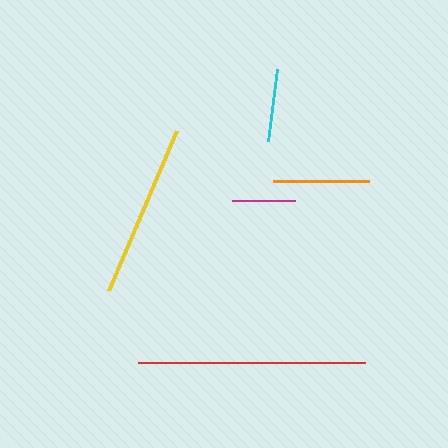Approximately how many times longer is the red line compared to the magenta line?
The red line is approximately 3.6 times the length of the magenta line.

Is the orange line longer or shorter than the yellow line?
The yellow line is longer than the orange line.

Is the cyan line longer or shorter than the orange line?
The orange line is longer than the cyan line.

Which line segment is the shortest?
The magenta line is the shortest at approximately 63 pixels.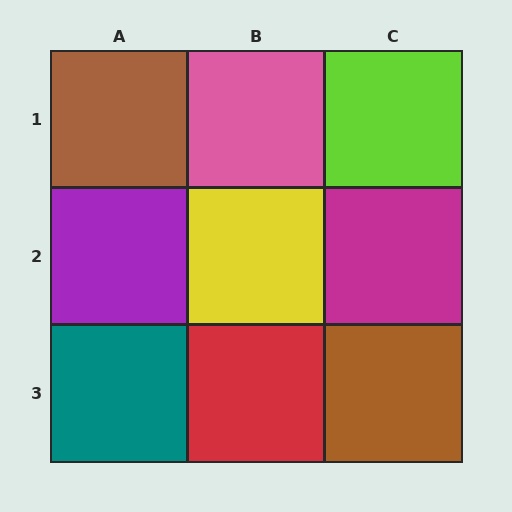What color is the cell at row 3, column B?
Red.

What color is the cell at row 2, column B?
Yellow.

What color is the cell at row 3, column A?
Teal.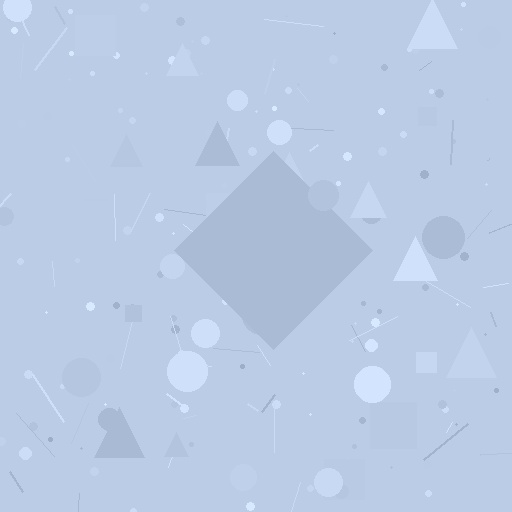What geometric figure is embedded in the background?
A diamond is embedded in the background.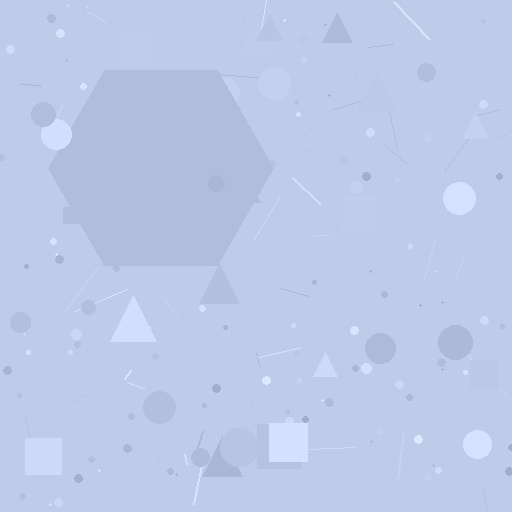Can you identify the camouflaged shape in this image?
The camouflaged shape is a hexagon.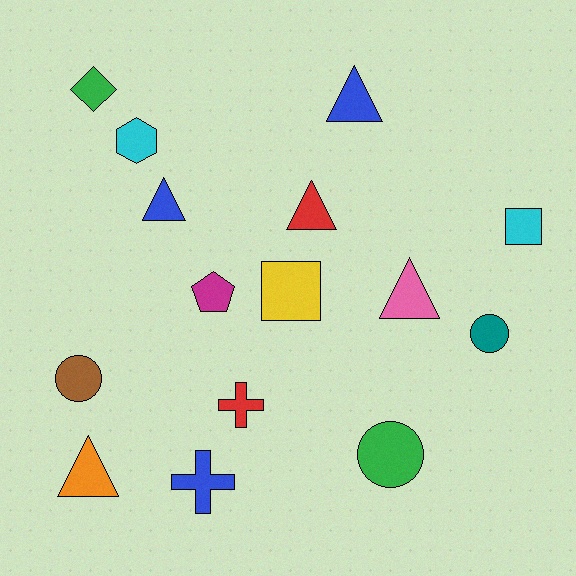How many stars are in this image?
There are no stars.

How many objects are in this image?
There are 15 objects.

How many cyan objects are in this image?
There are 2 cyan objects.